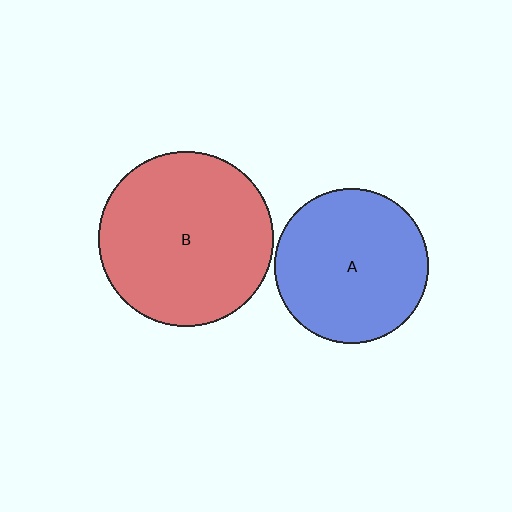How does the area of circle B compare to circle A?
Approximately 1.3 times.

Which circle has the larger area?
Circle B (red).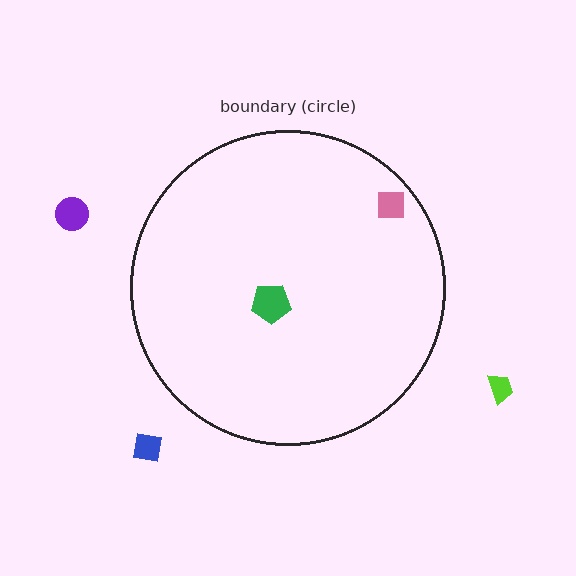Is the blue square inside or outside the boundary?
Outside.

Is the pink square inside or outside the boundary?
Inside.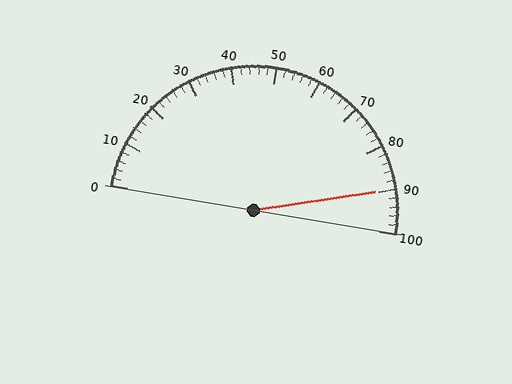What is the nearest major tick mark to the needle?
The nearest major tick mark is 90.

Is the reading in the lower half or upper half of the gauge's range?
The reading is in the upper half of the range (0 to 100).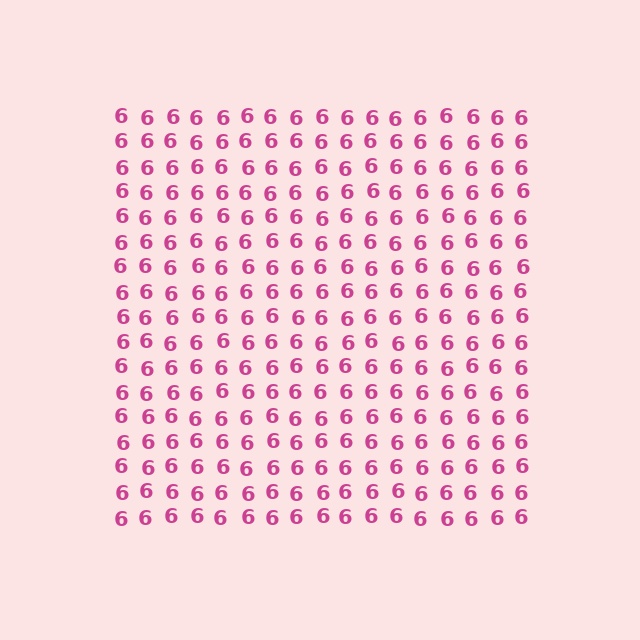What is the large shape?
The large shape is a square.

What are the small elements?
The small elements are digit 6's.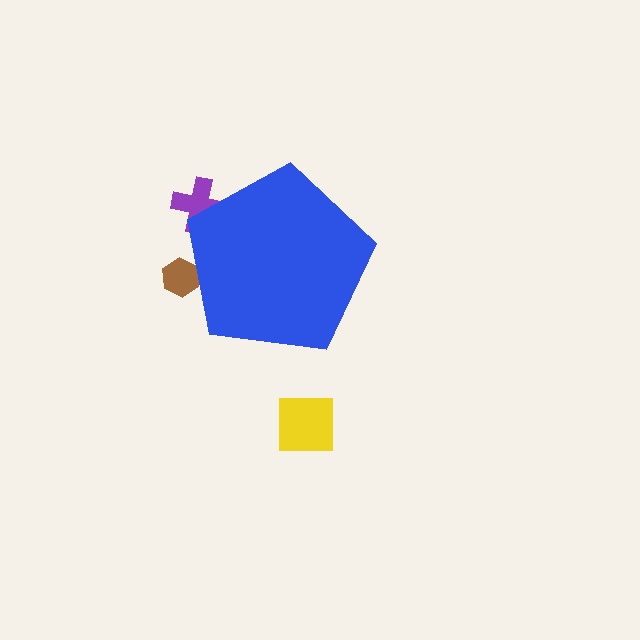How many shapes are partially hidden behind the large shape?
2 shapes are partially hidden.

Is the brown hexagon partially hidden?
Yes, the brown hexagon is partially hidden behind the blue pentagon.